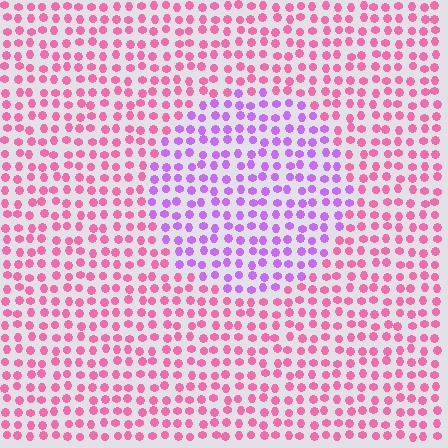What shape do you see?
I see a circle.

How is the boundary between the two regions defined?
The boundary is defined purely by a slight shift in hue (about 50 degrees). Spacing, size, and orientation are identical on both sides.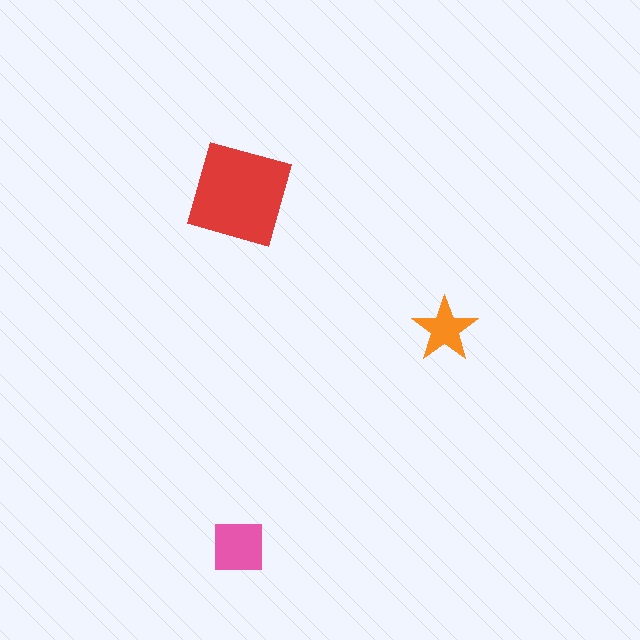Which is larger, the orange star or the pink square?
The pink square.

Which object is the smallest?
The orange star.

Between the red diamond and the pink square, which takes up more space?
The red diamond.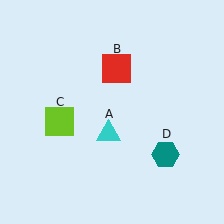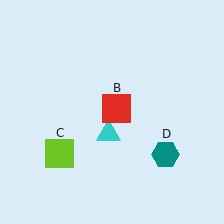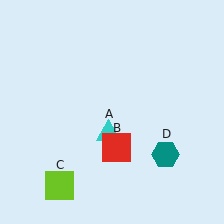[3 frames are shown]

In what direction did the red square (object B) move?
The red square (object B) moved down.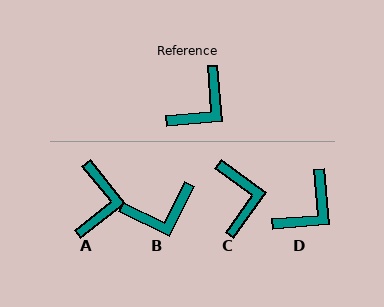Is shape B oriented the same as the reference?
No, it is off by about 31 degrees.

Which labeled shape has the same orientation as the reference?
D.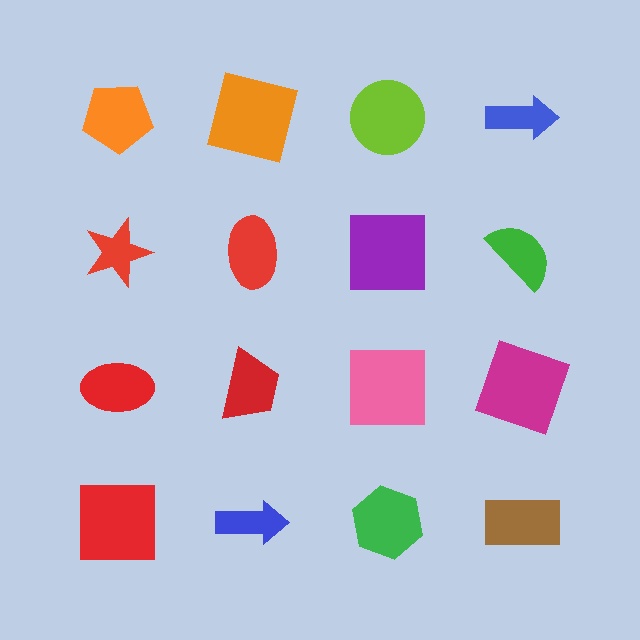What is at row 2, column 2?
A red ellipse.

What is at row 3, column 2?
A red trapezoid.